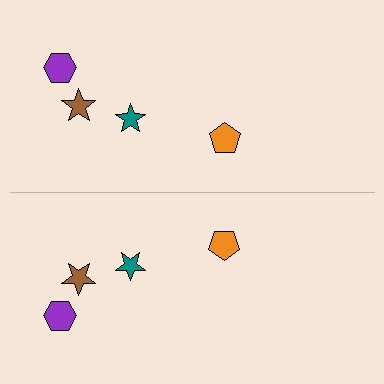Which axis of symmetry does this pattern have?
The pattern has a horizontal axis of symmetry running through the center of the image.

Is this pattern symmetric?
Yes, this pattern has bilateral (reflection) symmetry.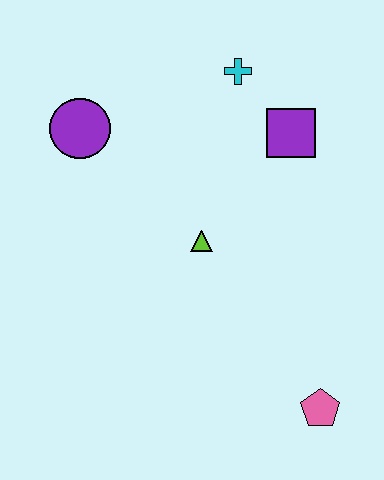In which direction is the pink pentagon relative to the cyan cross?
The pink pentagon is below the cyan cross.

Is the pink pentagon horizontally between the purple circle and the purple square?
No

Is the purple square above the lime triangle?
Yes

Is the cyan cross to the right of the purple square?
No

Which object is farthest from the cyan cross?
The pink pentagon is farthest from the cyan cross.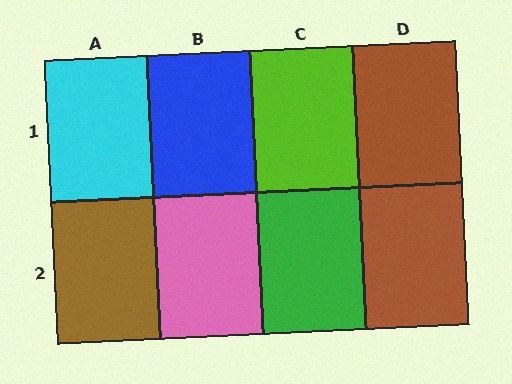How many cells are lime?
1 cell is lime.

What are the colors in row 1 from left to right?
Cyan, blue, lime, brown.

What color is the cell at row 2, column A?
Brown.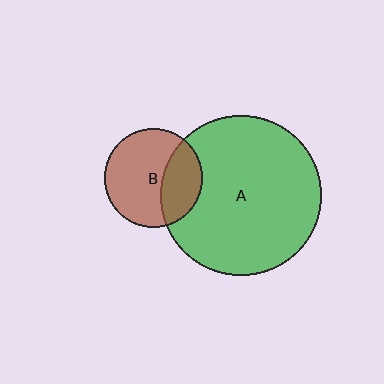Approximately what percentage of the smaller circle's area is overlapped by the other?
Approximately 35%.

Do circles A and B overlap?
Yes.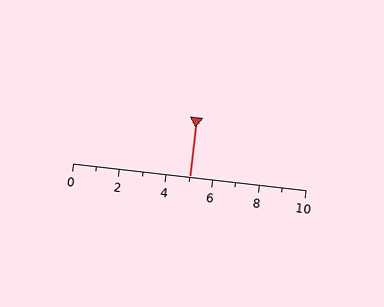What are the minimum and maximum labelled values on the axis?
The axis runs from 0 to 10.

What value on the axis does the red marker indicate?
The marker indicates approximately 5.